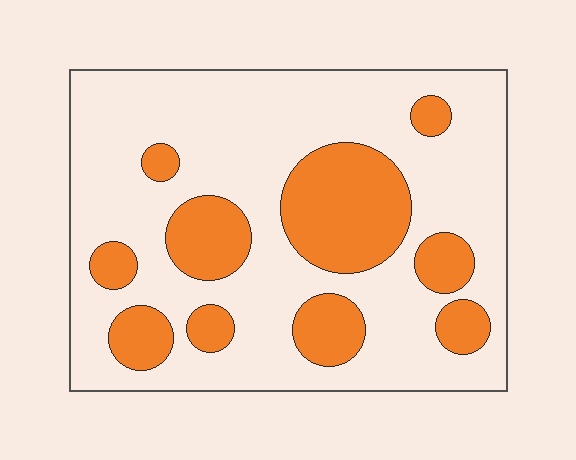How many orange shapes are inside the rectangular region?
10.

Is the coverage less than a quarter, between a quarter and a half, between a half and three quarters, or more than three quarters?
Between a quarter and a half.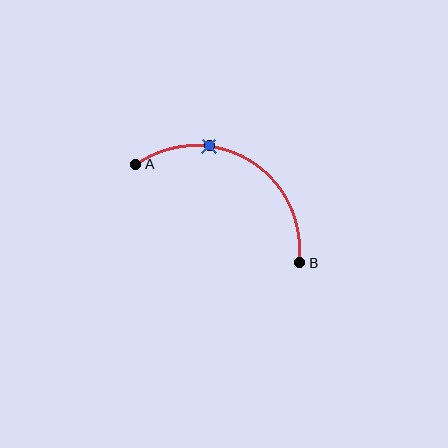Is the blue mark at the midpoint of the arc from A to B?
No. The blue mark lies on the arc but is closer to endpoint A. The arc midpoint would be at the point on the curve equidistant along the arc from both A and B.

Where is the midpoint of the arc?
The arc midpoint is the point on the curve farthest from the straight line joining A and B. It sits above that line.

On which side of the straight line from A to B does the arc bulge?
The arc bulges above the straight line connecting A and B.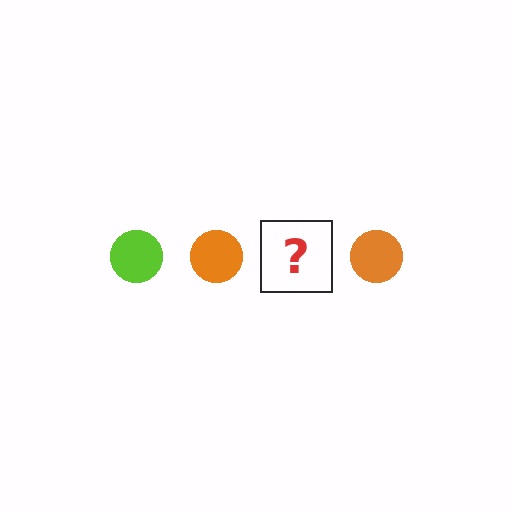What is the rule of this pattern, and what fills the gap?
The rule is that the pattern cycles through lime, orange circles. The gap should be filled with a lime circle.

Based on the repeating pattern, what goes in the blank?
The blank should be a lime circle.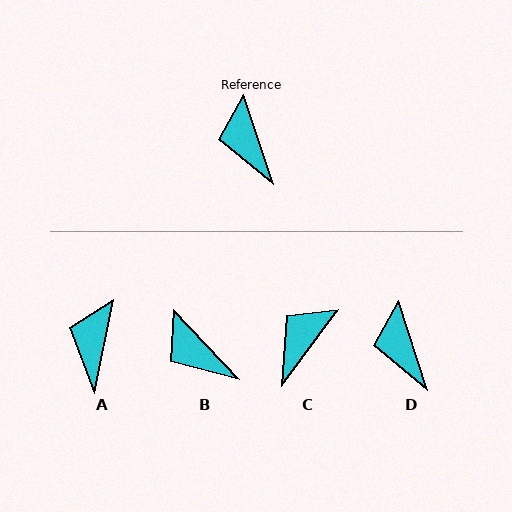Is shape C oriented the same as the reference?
No, it is off by about 54 degrees.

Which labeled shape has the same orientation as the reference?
D.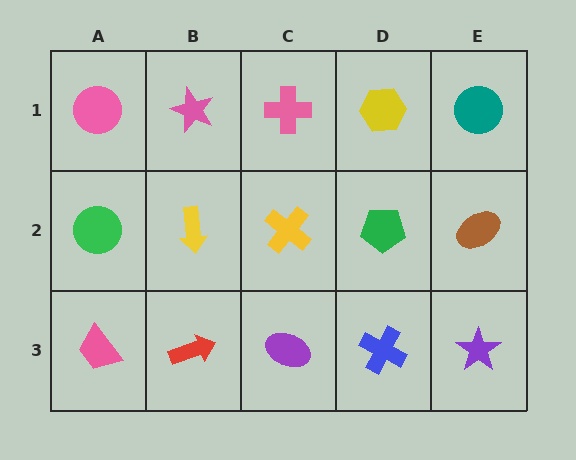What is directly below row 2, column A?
A pink trapezoid.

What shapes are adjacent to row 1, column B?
A yellow arrow (row 2, column B), a pink circle (row 1, column A), a pink cross (row 1, column C).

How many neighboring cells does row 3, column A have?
2.